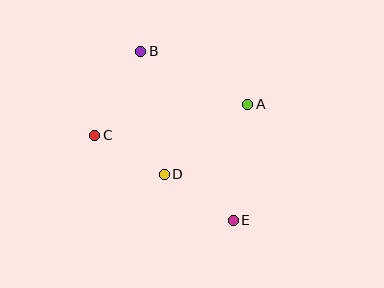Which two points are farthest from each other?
Points B and E are farthest from each other.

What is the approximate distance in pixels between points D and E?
The distance between D and E is approximately 83 pixels.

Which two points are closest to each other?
Points C and D are closest to each other.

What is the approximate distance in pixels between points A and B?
The distance between A and B is approximately 120 pixels.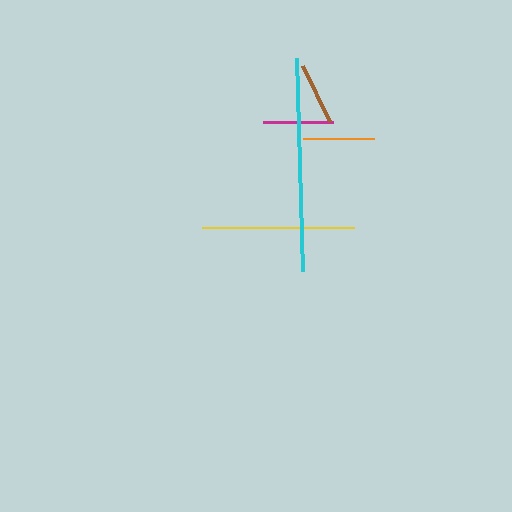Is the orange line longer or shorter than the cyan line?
The cyan line is longer than the orange line.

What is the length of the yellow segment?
The yellow segment is approximately 152 pixels long.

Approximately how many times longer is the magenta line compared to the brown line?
The magenta line is approximately 1.1 times the length of the brown line.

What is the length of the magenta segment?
The magenta segment is approximately 70 pixels long.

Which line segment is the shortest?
The brown line is the shortest at approximately 62 pixels.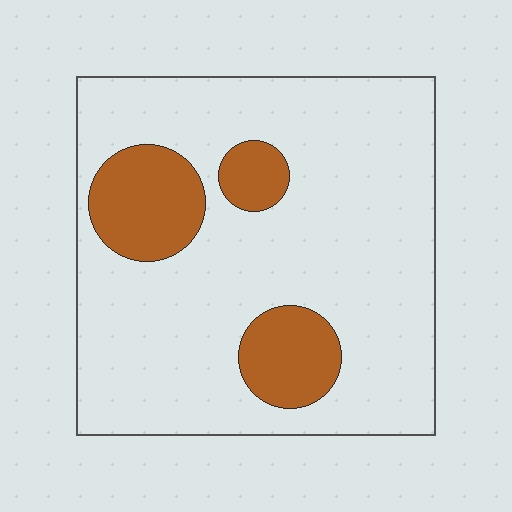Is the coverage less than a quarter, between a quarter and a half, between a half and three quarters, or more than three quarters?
Less than a quarter.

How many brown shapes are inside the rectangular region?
3.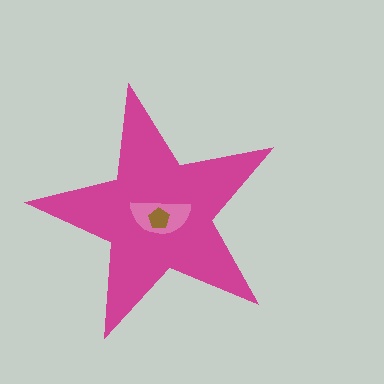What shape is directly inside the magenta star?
The pink semicircle.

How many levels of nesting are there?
3.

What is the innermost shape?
The brown pentagon.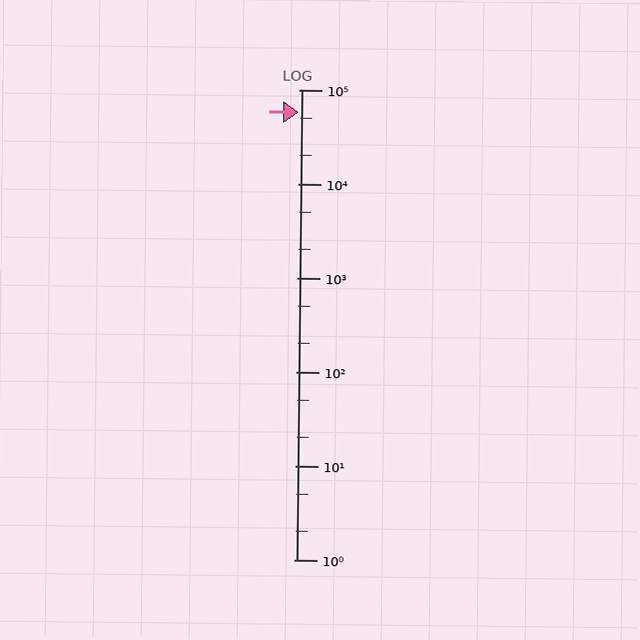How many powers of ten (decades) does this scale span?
The scale spans 5 decades, from 1 to 100000.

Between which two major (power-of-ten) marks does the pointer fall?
The pointer is between 10000 and 100000.